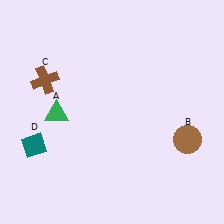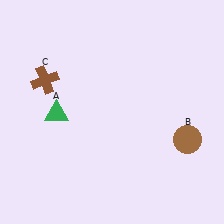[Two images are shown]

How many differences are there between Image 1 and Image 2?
There is 1 difference between the two images.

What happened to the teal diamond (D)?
The teal diamond (D) was removed in Image 2. It was in the bottom-left area of Image 1.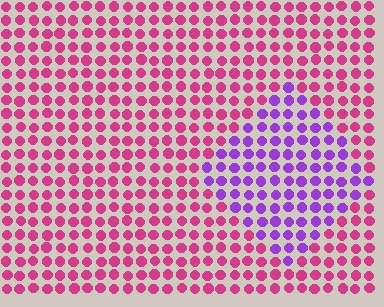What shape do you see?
I see a diamond.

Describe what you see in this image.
The image is filled with small magenta elements in a uniform arrangement. A diamond-shaped region is visible where the elements are tinted to a slightly different hue, forming a subtle color boundary.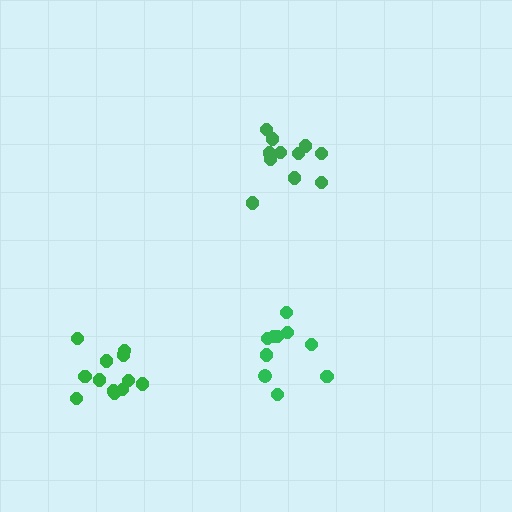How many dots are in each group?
Group 1: 10 dots, Group 2: 11 dots, Group 3: 12 dots (33 total).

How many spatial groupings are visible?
There are 3 spatial groupings.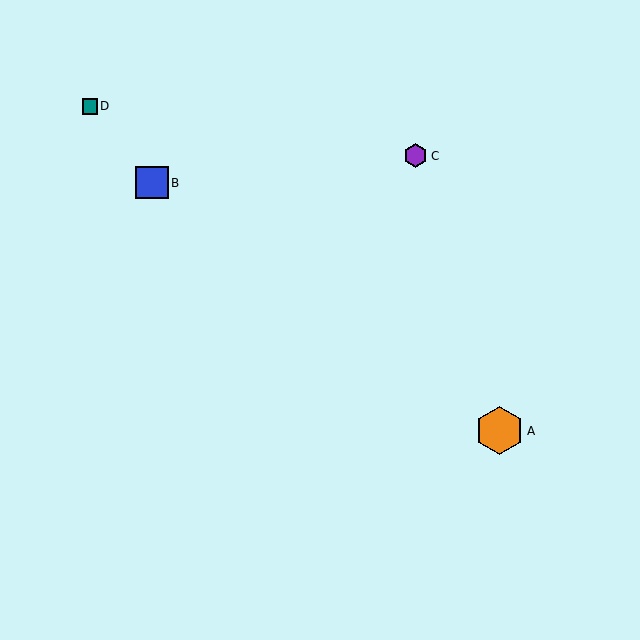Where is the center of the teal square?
The center of the teal square is at (90, 106).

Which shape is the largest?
The orange hexagon (labeled A) is the largest.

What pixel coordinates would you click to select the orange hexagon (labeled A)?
Click at (500, 431) to select the orange hexagon A.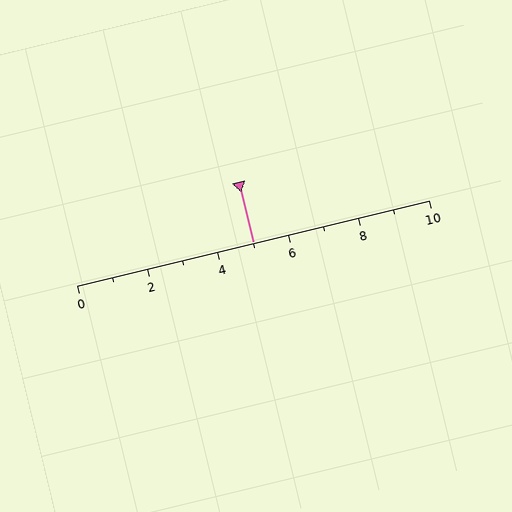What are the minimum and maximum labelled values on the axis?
The axis runs from 0 to 10.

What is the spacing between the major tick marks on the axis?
The major ticks are spaced 2 apart.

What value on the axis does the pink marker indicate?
The marker indicates approximately 5.